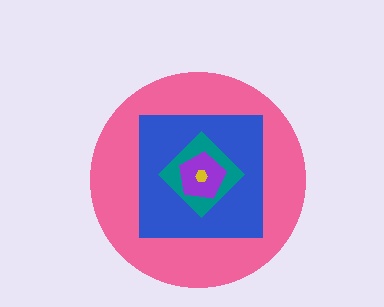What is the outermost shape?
The pink circle.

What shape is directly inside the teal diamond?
The purple pentagon.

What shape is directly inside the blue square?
The teal diamond.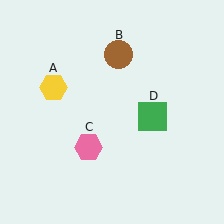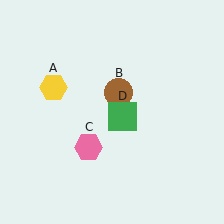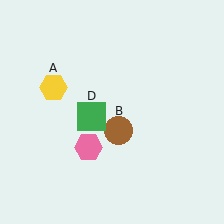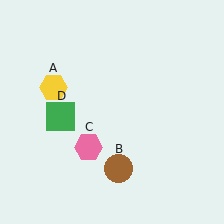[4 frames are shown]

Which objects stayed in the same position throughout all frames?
Yellow hexagon (object A) and pink hexagon (object C) remained stationary.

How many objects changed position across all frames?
2 objects changed position: brown circle (object B), green square (object D).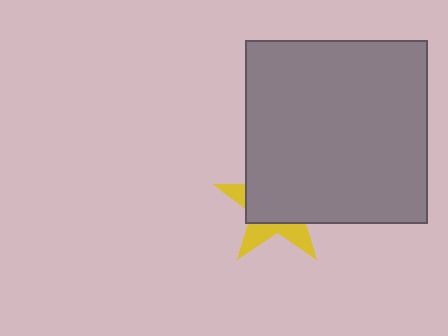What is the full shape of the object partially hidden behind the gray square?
The partially hidden object is a yellow star.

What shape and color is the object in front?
The object in front is a gray square.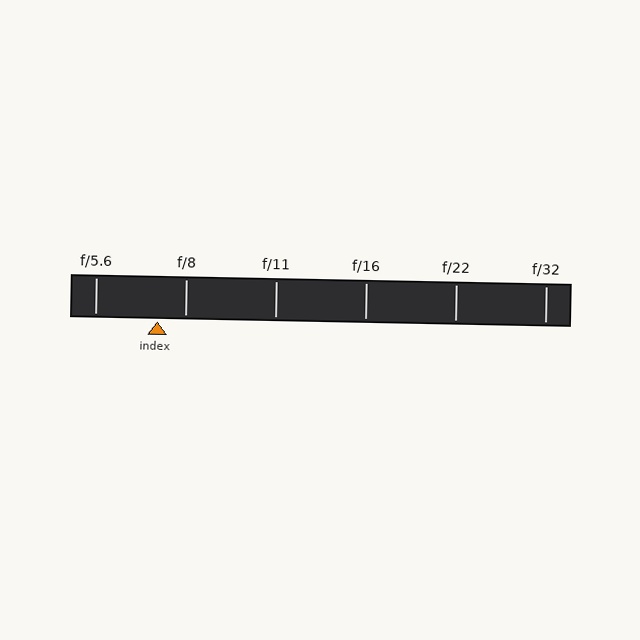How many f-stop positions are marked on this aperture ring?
There are 6 f-stop positions marked.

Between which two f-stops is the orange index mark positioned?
The index mark is between f/5.6 and f/8.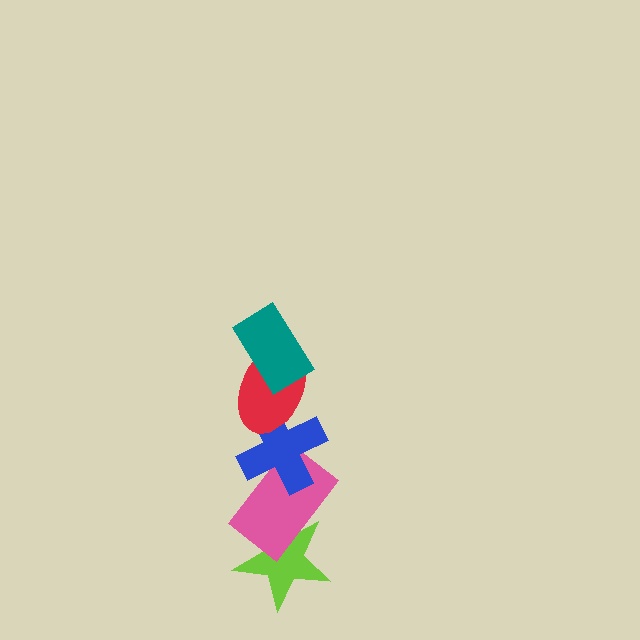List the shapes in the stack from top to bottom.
From top to bottom: the teal rectangle, the red ellipse, the blue cross, the pink rectangle, the lime star.